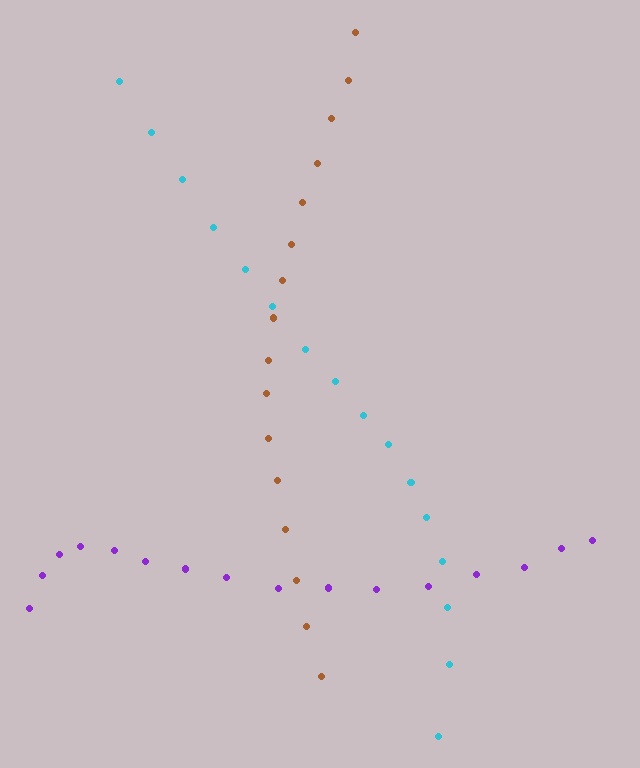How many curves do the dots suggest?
There are 3 distinct paths.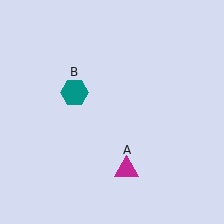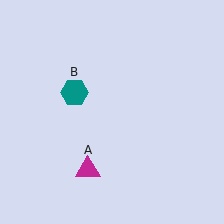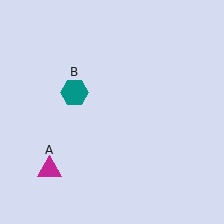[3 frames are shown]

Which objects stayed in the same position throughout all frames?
Teal hexagon (object B) remained stationary.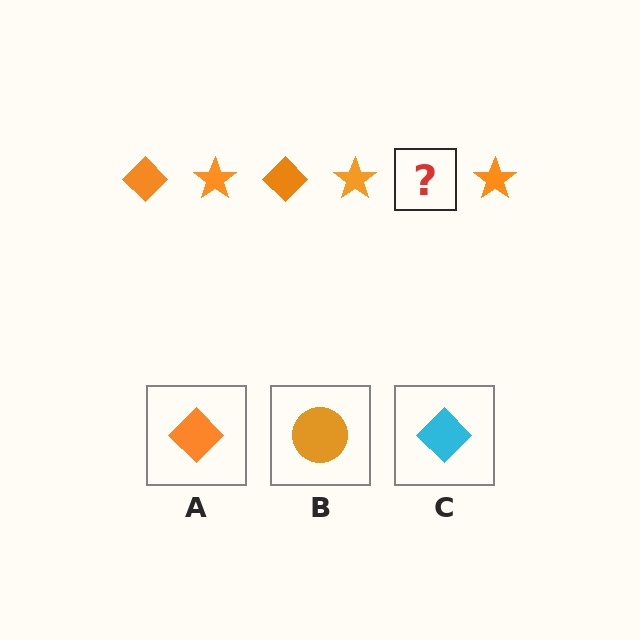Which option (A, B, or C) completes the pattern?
A.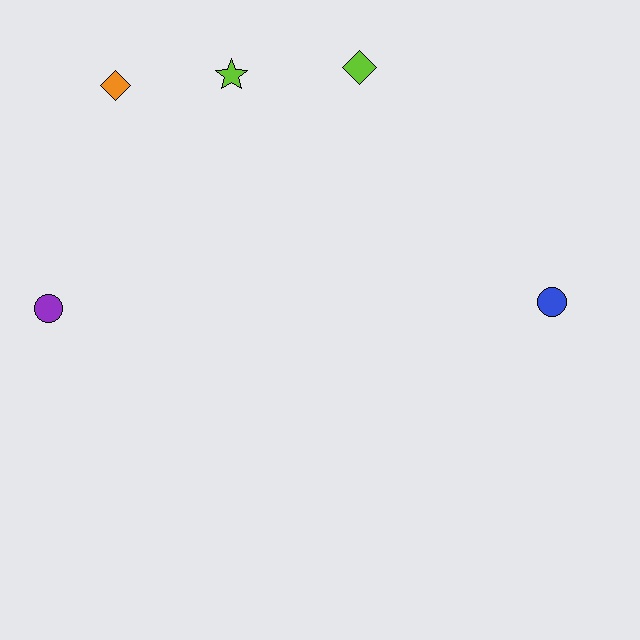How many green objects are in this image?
There are no green objects.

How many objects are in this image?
There are 5 objects.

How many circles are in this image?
There are 2 circles.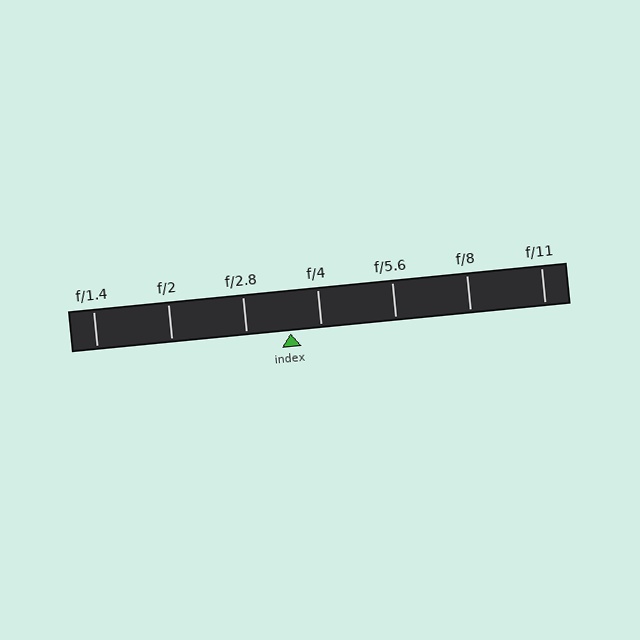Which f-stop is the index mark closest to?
The index mark is closest to f/4.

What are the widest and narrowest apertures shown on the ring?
The widest aperture shown is f/1.4 and the narrowest is f/11.